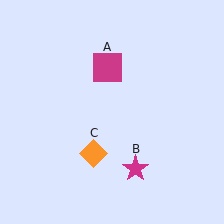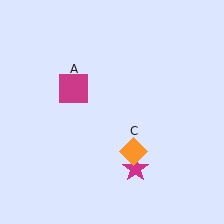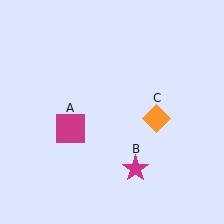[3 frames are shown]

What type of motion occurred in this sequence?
The magenta square (object A), orange diamond (object C) rotated counterclockwise around the center of the scene.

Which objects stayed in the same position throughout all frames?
Magenta star (object B) remained stationary.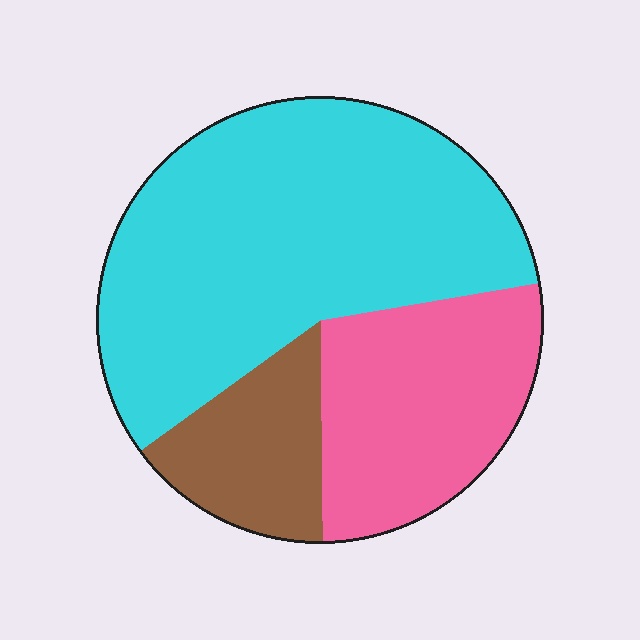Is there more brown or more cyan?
Cyan.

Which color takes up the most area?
Cyan, at roughly 55%.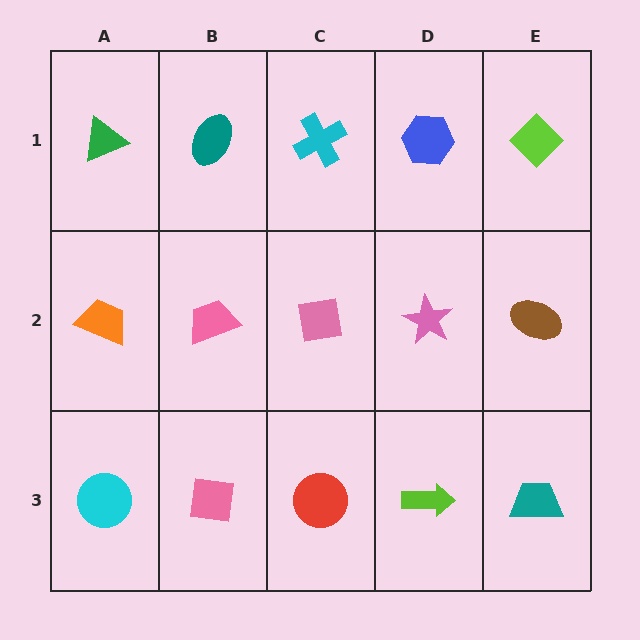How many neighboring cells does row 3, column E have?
2.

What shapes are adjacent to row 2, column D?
A blue hexagon (row 1, column D), a lime arrow (row 3, column D), a pink square (row 2, column C), a brown ellipse (row 2, column E).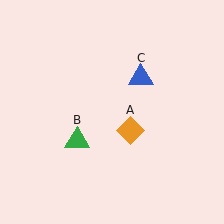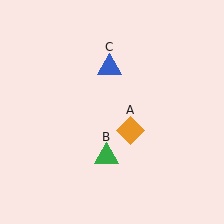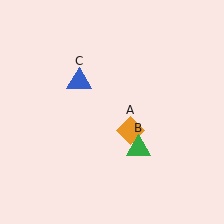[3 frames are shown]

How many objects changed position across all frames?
2 objects changed position: green triangle (object B), blue triangle (object C).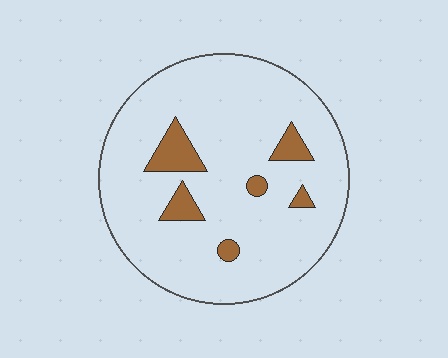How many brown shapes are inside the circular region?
6.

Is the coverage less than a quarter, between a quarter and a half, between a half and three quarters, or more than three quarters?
Less than a quarter.